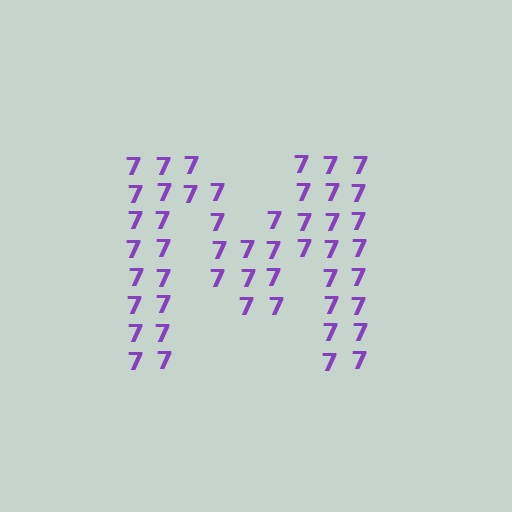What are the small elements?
The small elements are digit 7's.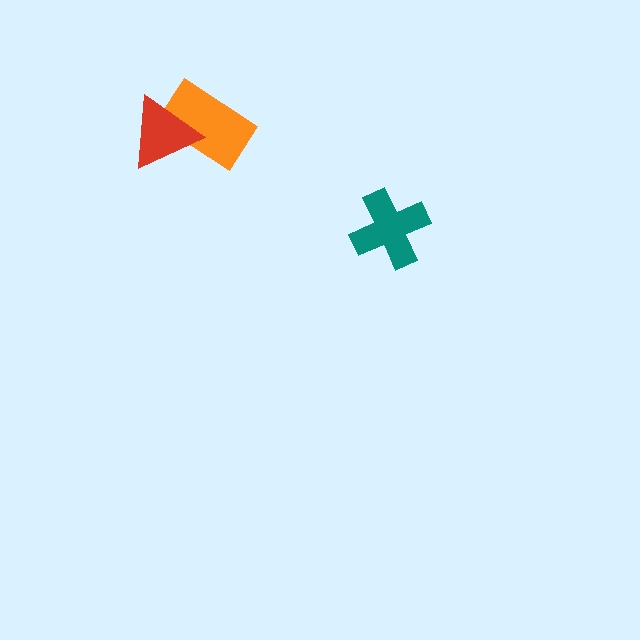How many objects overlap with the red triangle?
1 object overlaps with the red triangle.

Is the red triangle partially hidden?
No, no other shape covers it.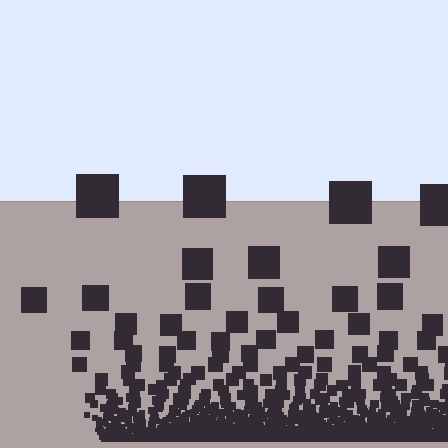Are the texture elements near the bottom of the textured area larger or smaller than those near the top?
Smaller. The gradient is inverted — elements near the bottom are smaller and denser.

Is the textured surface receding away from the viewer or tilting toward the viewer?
The surface appears to tilt toward the viewer. Texture elements get larger and sparser toward the top.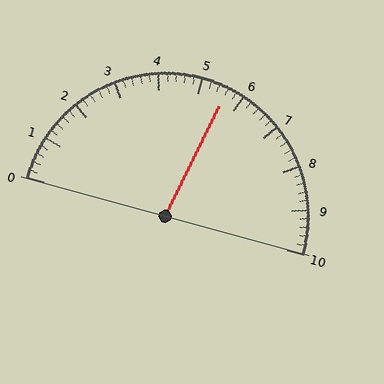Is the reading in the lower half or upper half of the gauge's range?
The reading is in the upper half of the range (0 to 10).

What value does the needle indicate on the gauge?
The needle indicates approximately 5.6.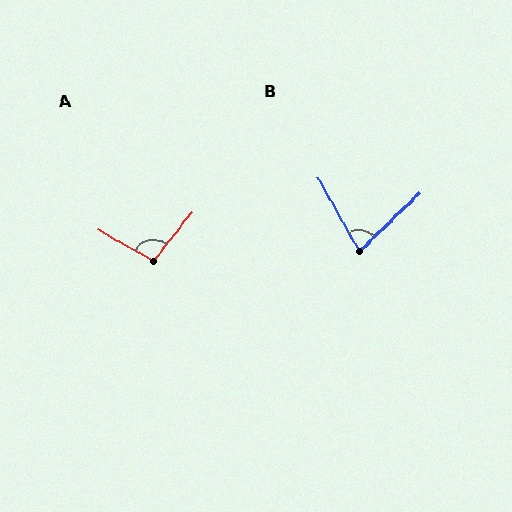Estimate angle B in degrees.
Approximately 75 degrees.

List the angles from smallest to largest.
B (75°), A (99°).